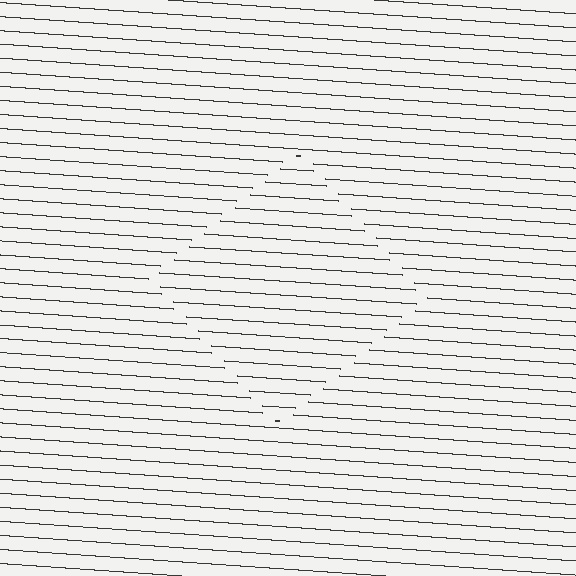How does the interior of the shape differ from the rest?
The interior of the shape contains the same grating, shifted by half a period — the contour is defined by the phase discontinuity where line-ends from the inner and outer gratings abut.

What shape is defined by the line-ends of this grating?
An illusory square. The interior of the shape contains the same grating, shifted by half a period — the contour is defined by the phase discontinuity where line-ends from the inner and outer gratings abut.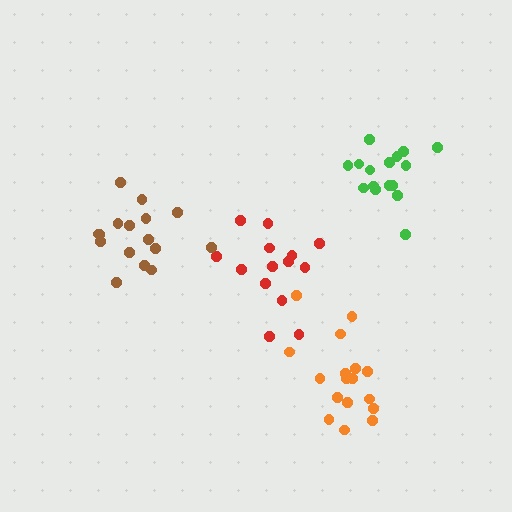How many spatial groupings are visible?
There are 4 spatial groupings.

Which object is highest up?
The green cluster is topmost.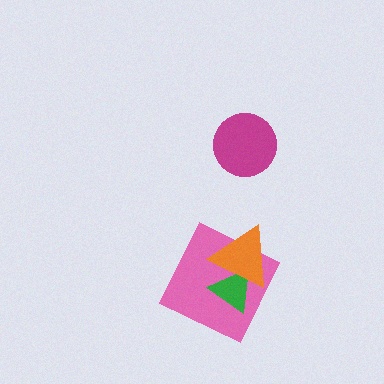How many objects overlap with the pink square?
2 objects overlap with the pink square.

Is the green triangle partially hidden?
Yes, it is partially covered by another shape.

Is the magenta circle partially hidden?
No, no other shape covers it.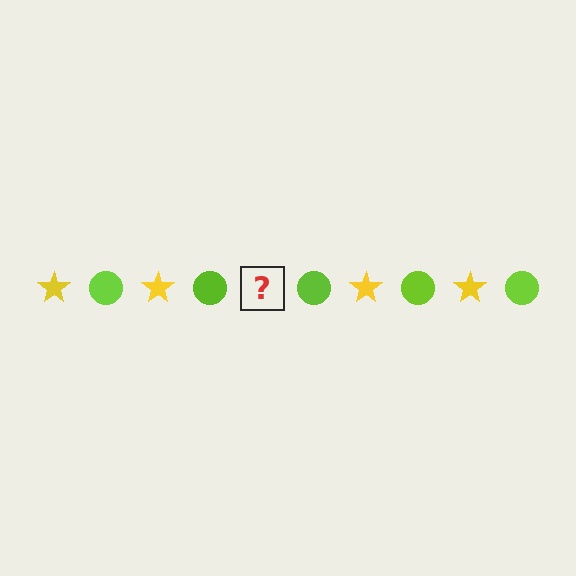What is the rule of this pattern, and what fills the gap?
The rule is that the pattern alternates between yellow star and lime circle. The gap should be filled with a yellow star.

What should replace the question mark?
The question mark should be replaced with a yellow star.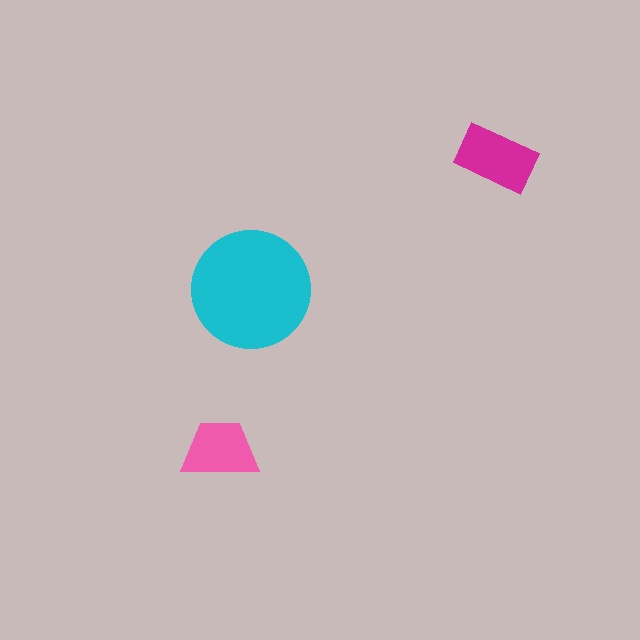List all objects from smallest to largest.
The pink trapezoid, the magenta rectangle, the cyan circle.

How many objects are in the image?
There are 3 objects in the image.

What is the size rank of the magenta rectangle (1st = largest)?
2nd.